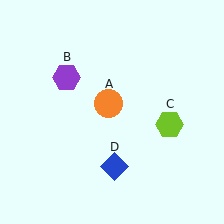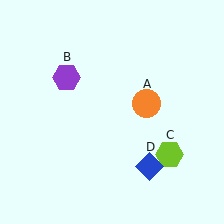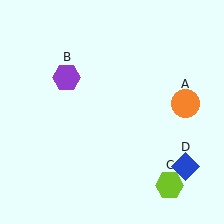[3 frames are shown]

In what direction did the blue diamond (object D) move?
The blue diamond (object D) moved right.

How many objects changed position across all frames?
3 objects changed position: orange circle (object A), lime hexagon (object C), blue diamond (object D).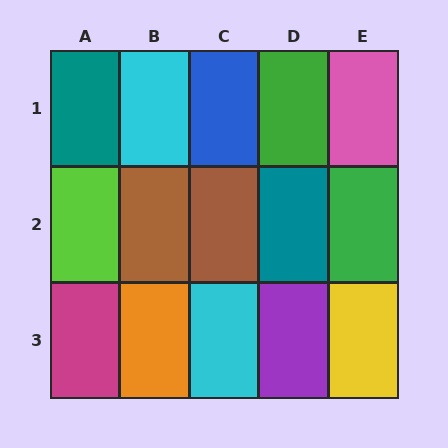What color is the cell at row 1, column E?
Pink.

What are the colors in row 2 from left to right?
Lime, brown, brown, teal, green.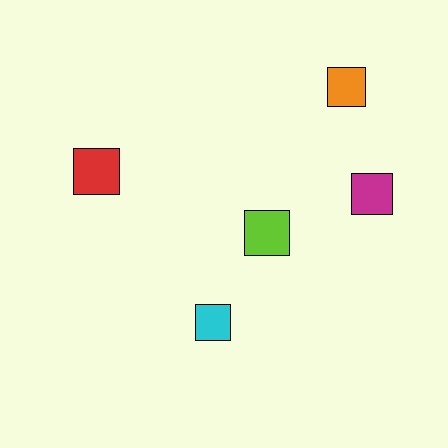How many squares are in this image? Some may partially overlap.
There are 5 squares.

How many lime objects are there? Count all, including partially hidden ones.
There is 1 lime object.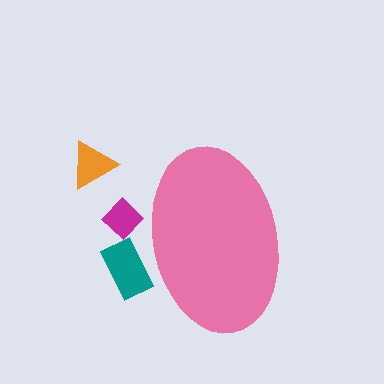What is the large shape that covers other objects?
A pink ellipse.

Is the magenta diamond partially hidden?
Yes, the magenta diamond is partially hidden behind the pink ellipse.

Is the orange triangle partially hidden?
No, the orange triangle is fully visible.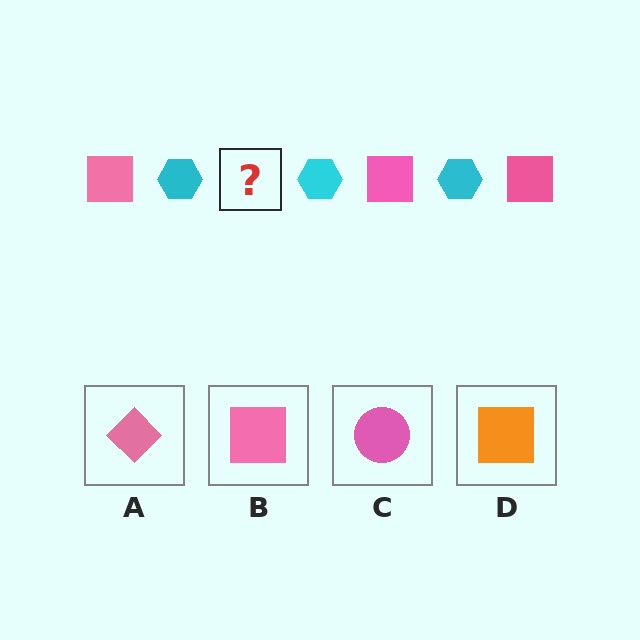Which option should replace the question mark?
Option B.